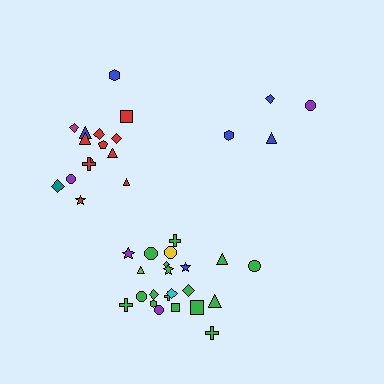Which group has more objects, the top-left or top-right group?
The top-left group.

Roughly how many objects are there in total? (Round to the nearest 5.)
Roughly 40 objects in total.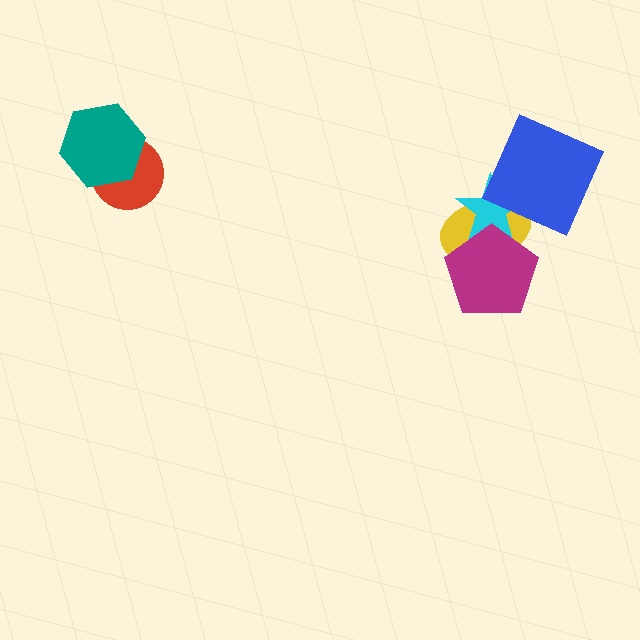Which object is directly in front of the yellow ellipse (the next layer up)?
The cyan star is directly in front of the yellow ellipse.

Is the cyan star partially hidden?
Yes, it is partially covered by another shape.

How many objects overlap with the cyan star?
3 objects overlap with the cyan star.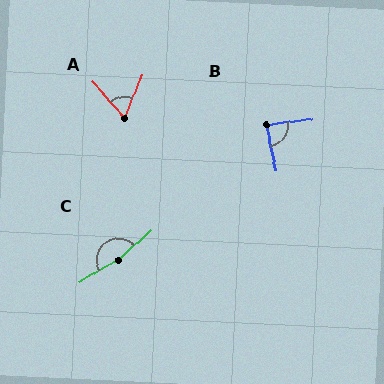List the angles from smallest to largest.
A (64°), B (85°), C (168°).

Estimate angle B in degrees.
Approximately 85 degrees.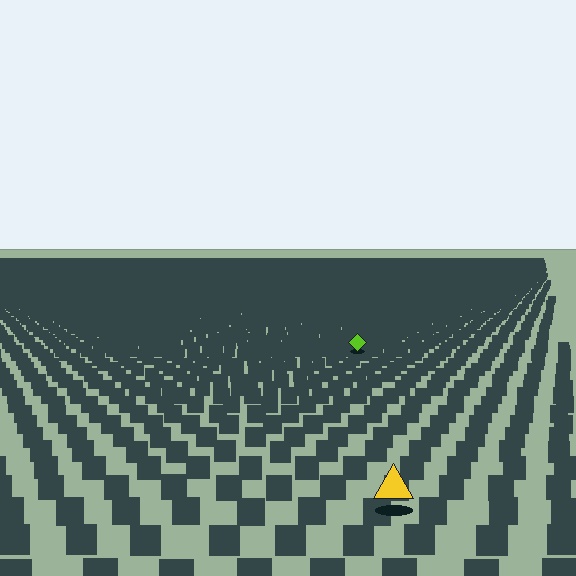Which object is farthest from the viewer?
The lime diamond is farthest from the viewer. It appears smaller and the ground texture around it is denser.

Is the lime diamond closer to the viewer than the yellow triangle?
No. The yellow triangle is closer — you can tell from the texture gradient: the ground texture is coarser near it.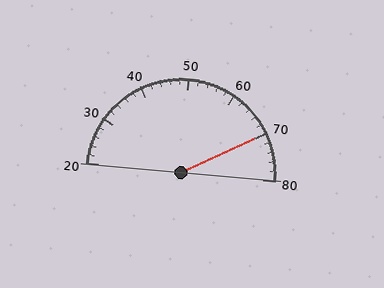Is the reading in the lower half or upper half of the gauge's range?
The reading is in the upper half of the range (20 to 80).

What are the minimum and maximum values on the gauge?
The gauge ranges from 20 to 80.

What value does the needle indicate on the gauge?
The needle indicates approximately 70.